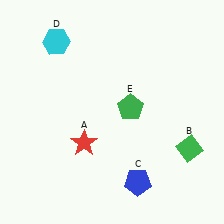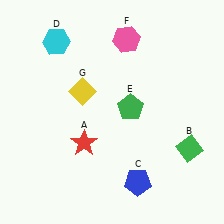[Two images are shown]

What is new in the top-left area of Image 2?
A yellow diamond (G) was added in the top-left area of Image 2.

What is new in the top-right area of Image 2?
A pink hexagon (F) was added in the top-right area of Image 2.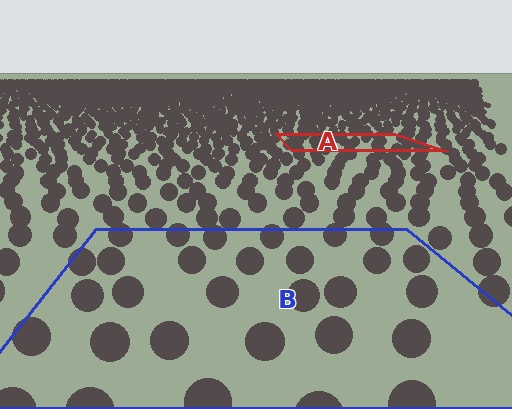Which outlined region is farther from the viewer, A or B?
Region A is farther from the viewer — the texture elements inside it appear smaller and more densely packed.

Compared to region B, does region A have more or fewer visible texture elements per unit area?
Region A has more texture elements per unit area — they are packed more densely because it is farther away.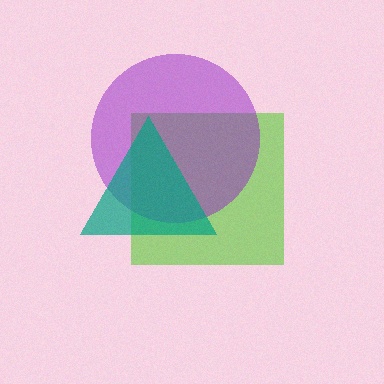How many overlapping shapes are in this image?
There are 3 overlapping shapes in the image.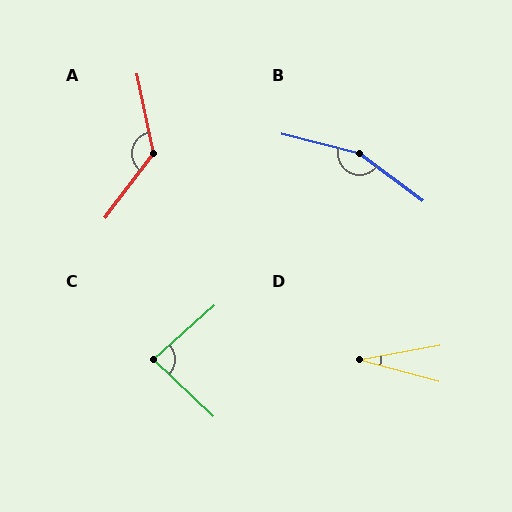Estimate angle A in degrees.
Approximately 131 degrees.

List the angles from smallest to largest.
D (25°), C (85°), A (131°), B (157°).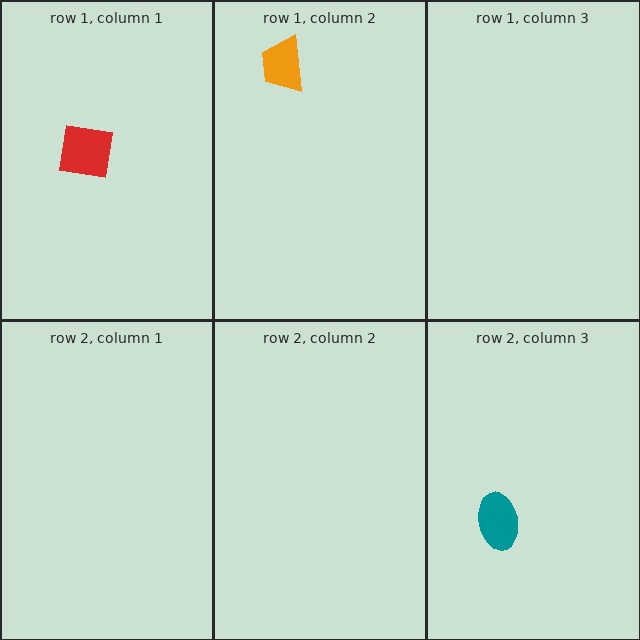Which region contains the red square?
The row 1, column 1 region.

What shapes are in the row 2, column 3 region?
The teal ellipse.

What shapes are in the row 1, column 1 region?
The red square.